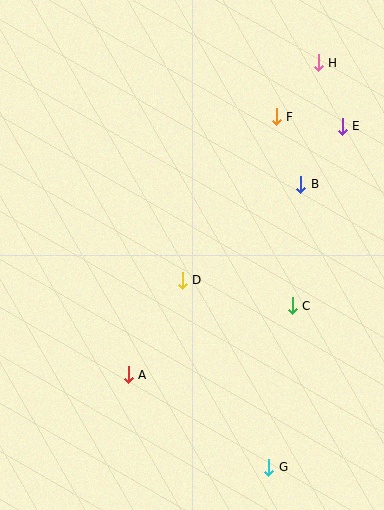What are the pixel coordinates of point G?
Point G is at (269, 467).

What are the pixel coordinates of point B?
Point B is at (301, 184).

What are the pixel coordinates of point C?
Point C is at (292, 306).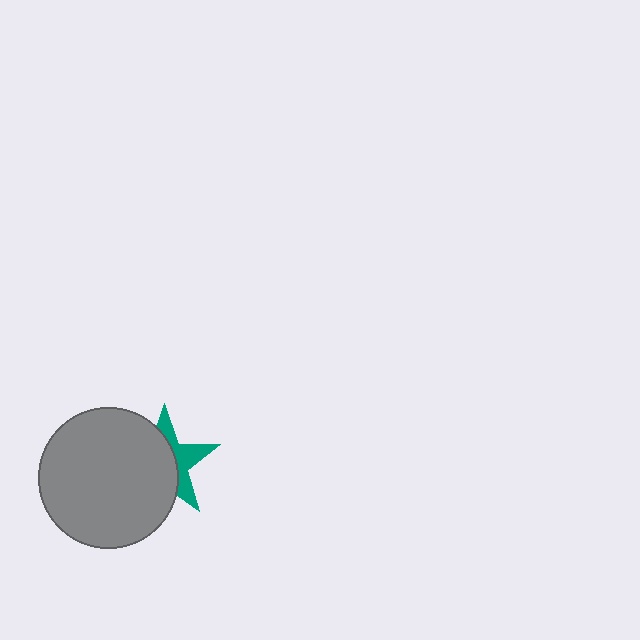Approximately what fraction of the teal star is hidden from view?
Roughly 61% of the teal star is hidden behind the gray circle.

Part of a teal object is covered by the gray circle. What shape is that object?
It is a star.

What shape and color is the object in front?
The object in front is a gray circle.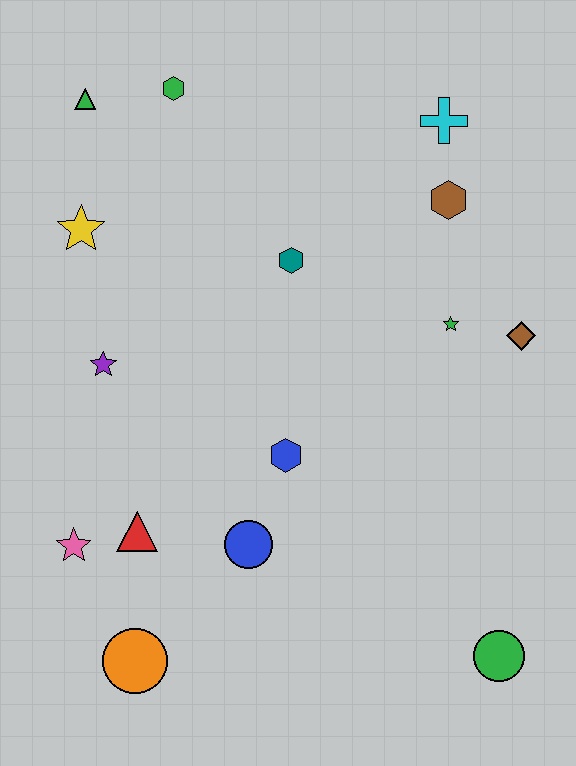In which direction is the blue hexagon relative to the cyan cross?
The blue hexagon is below the cyan cross.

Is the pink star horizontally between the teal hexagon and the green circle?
No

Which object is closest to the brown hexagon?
The cyan cross is closest to the brown hexagon.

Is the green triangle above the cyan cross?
Yes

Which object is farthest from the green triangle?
The green circle is farthest from the green triangle.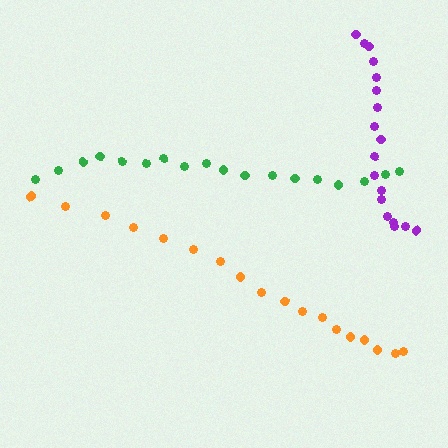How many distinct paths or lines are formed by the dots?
There are 3 distinct paths.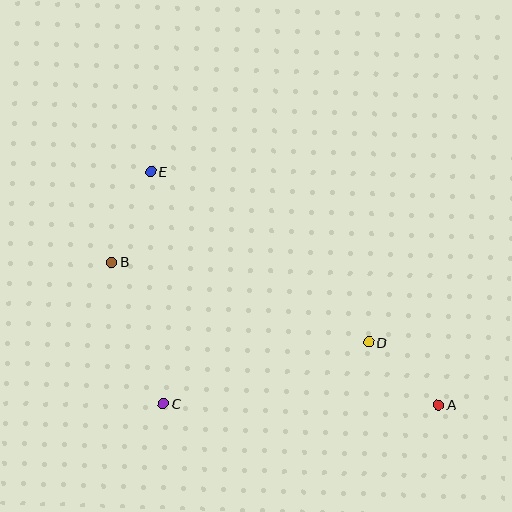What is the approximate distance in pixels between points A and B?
The distance between A and B is approximately 356 pixels.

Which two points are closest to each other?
Points A and D are closest to each other.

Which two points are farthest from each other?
Points A and E are farthest from each other.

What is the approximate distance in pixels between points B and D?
The distance between B and D is approximately 269 pixels.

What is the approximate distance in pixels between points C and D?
The distance between C and D is approximately 214 pixels.